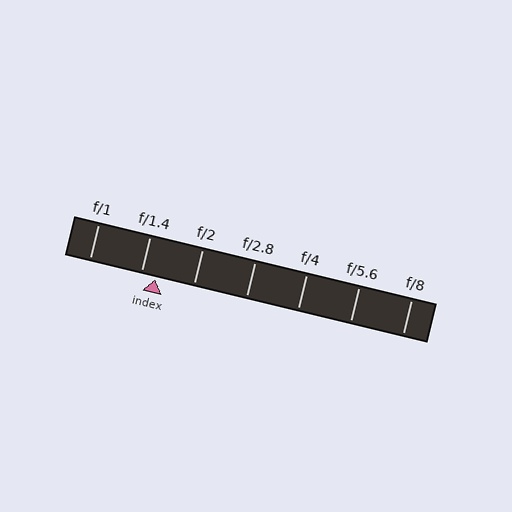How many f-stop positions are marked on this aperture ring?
There are 7 f-stop positions marked.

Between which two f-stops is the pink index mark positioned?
The index mark is between f/1.4 and f/2.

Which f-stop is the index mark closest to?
The index mark is closest to f/1.4.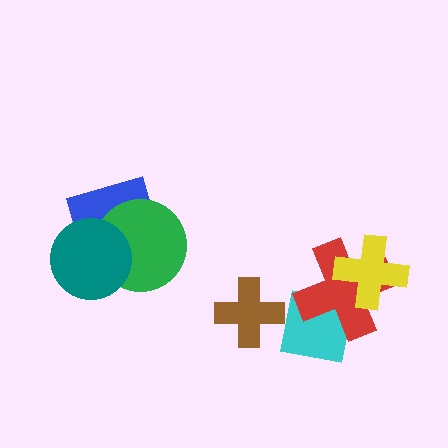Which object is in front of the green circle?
The teal circle is in front of the green circle.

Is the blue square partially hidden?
Yes, it is partially covered by another shape.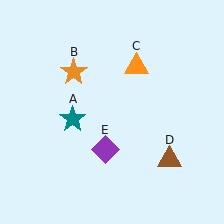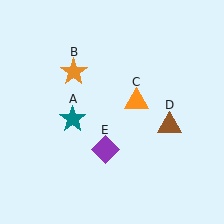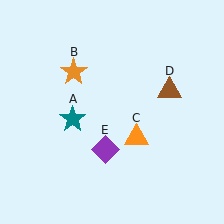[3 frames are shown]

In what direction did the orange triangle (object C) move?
The orange triangle (object C) moved down.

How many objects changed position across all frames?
2 objects changed position: orange triangle (object C), brown triangle (object D).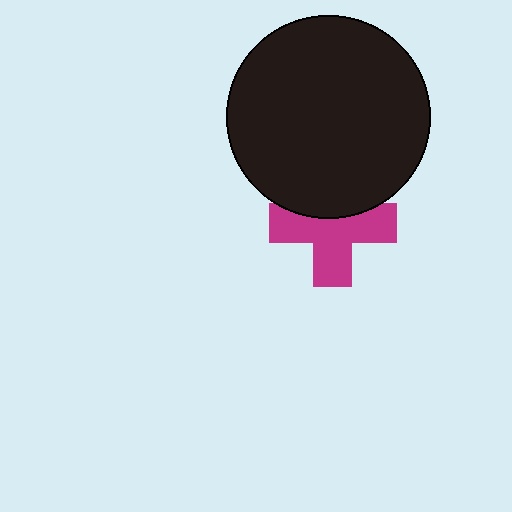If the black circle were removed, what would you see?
You would see the complete magenta cross.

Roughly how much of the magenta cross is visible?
Most of it is visible (roughly 67%).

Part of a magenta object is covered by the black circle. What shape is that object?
It is a cross.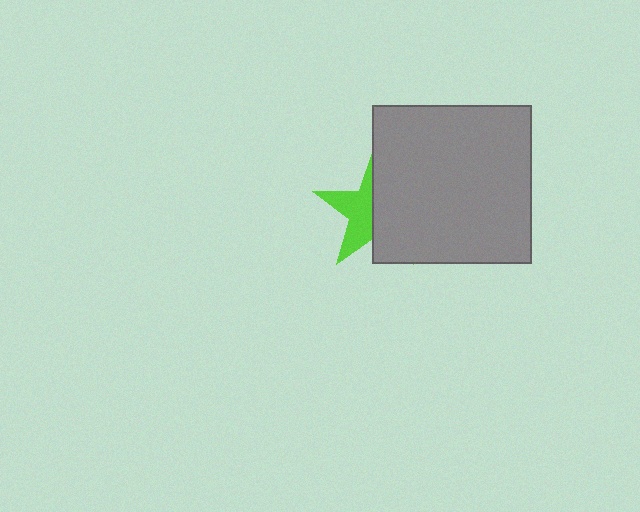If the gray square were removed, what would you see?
You would see the complete lime star.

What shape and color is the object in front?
The object in front is a gray square.